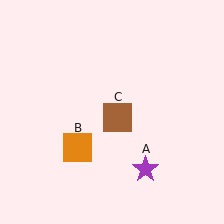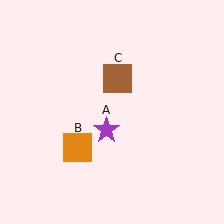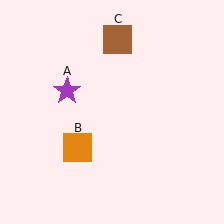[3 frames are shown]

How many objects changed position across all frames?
2 objects changed position: purple star (object A), brown square (object C).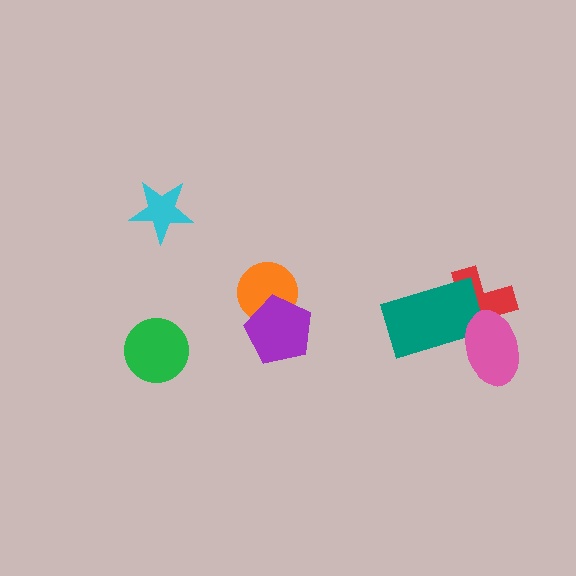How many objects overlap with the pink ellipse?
2 objects overlap with the pink ellipse.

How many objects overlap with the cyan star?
0 objects overlap with the cyan star.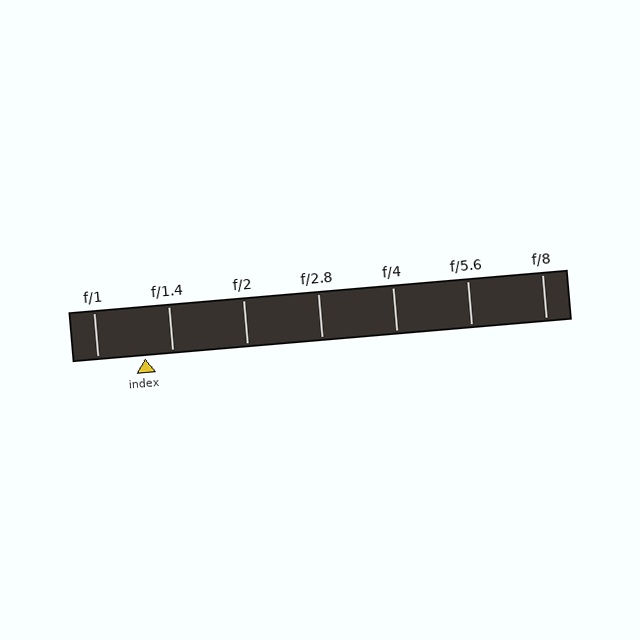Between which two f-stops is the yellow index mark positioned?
The index mark is between f/1 and f/1.4.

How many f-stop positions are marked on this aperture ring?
There are 7 f-stop positions marked.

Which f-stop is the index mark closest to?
The index mark is closest to f/1.4.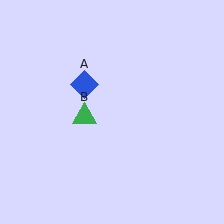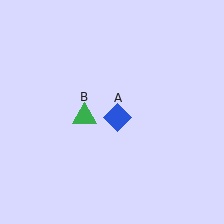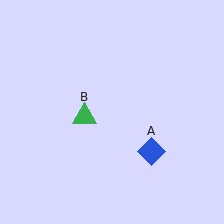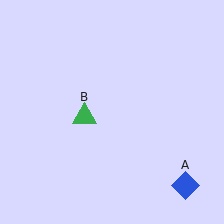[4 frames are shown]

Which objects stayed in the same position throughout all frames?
Green triangle (object B) remained stationary.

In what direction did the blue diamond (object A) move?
The blue diamond (object A) moved down and to the right.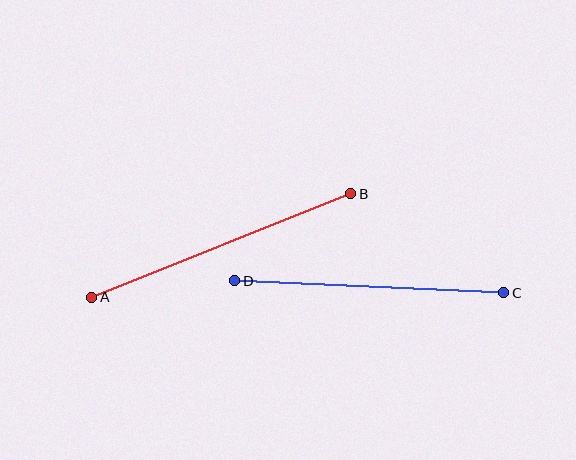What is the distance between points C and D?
The distance is approximately 269 pixels.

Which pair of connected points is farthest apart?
Points A and B are farthest apart.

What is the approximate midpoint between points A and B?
The midpoint is at approximately (221, 246) pixels.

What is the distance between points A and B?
The distance is approximately 279 pixels.